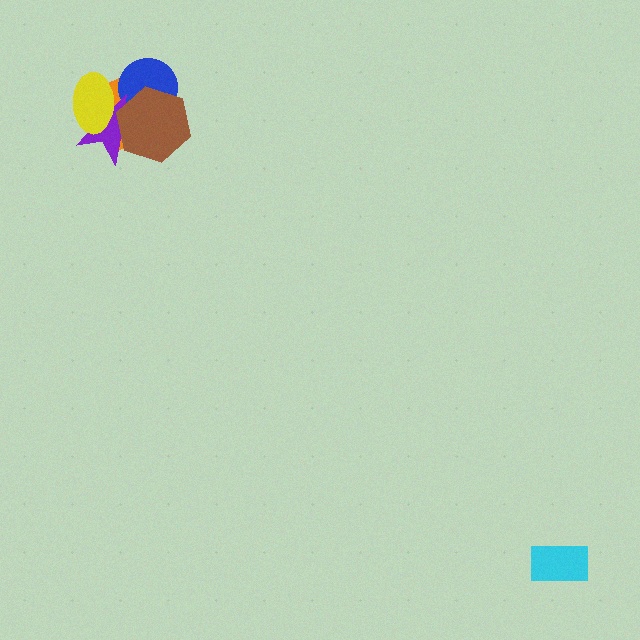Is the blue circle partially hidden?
Yes, it is partially covered by another shape.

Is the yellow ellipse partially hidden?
No, no other shape covers it.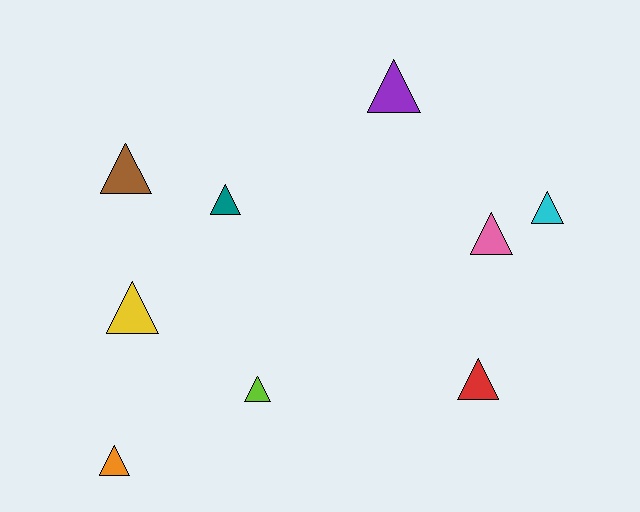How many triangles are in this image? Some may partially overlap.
There are 9 triangles.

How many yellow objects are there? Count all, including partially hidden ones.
There is 1 yellow object.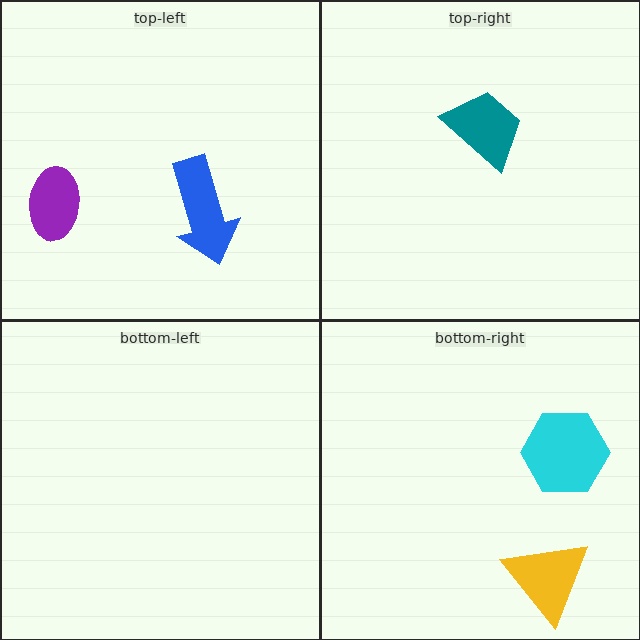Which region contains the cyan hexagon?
The bottom-right region.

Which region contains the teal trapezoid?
The top-right region.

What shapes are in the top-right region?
The teal trapezoid.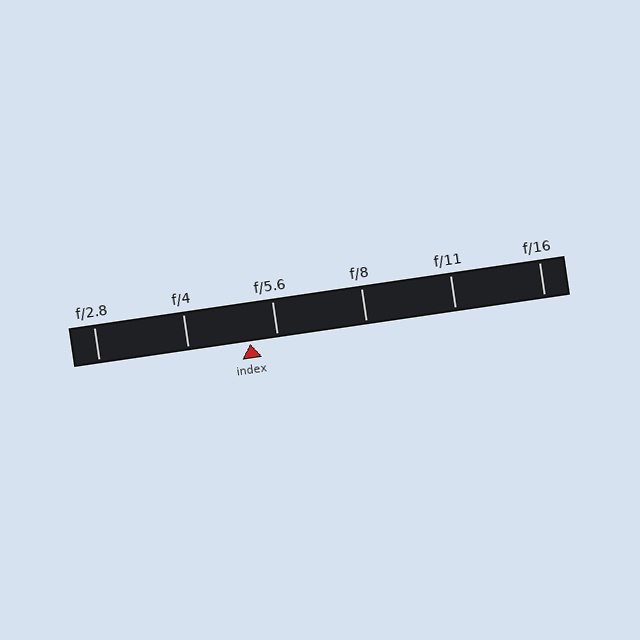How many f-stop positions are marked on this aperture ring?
There are 6 f-stop positions marked.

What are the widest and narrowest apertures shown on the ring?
The widest aperture shown is f/2.8 and the narrowest is f/16.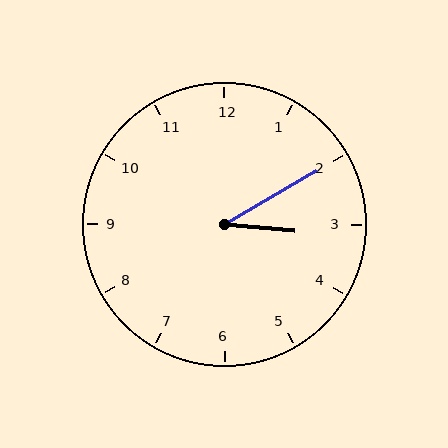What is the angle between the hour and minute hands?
Approximately 35 degrees.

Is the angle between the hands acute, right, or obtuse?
It is acute.